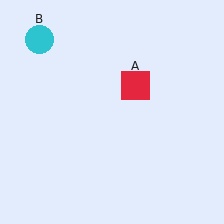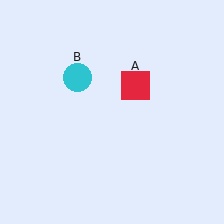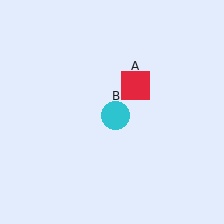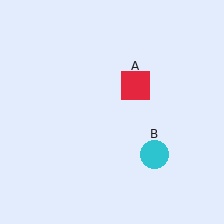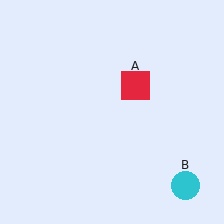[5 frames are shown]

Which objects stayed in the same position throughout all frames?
Red square (object A) remained stationary.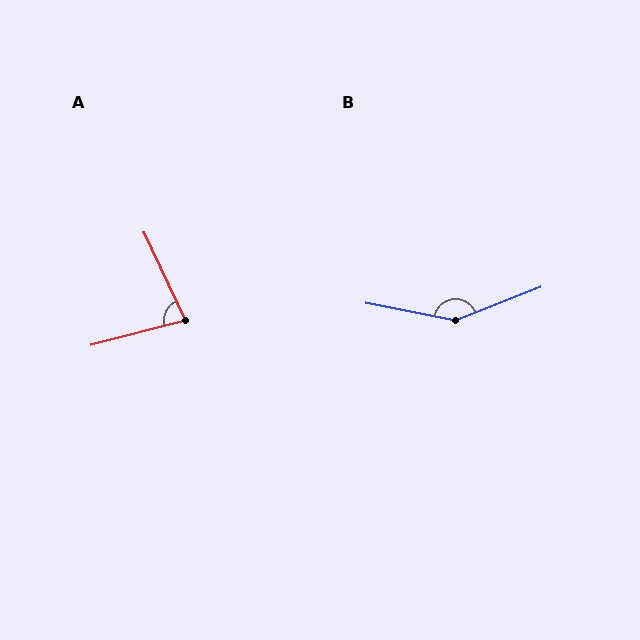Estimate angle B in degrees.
Approximately 147 degrees.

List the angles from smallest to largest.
A (80°), B (147°).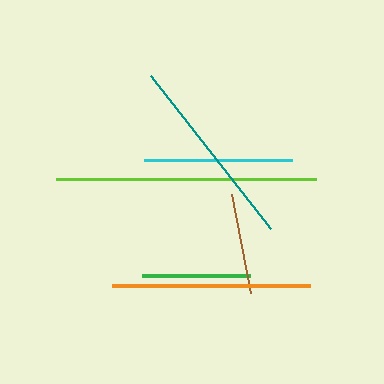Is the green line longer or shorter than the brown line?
The green line is longer than the brown line.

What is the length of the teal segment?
The teal segment is approximately 195 pixels long.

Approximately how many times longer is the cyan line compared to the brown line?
The cyan line is approximately 1.5 times the length of the brown line.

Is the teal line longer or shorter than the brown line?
The teal line is longer than the brown line.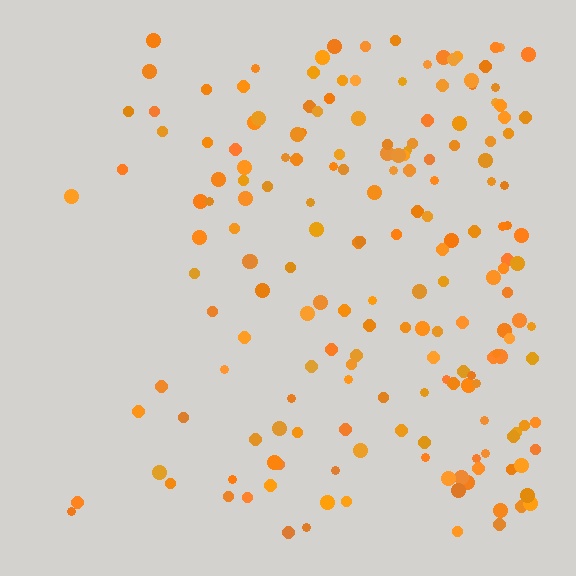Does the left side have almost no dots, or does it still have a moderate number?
Still a moderate number, just noticeably fewer than the right.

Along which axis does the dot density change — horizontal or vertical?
Horizontal.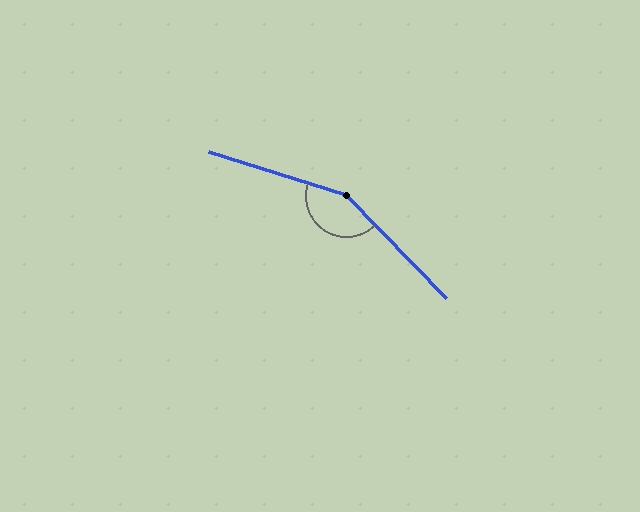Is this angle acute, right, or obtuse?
It is obtuse.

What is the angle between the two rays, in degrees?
Approximately 152 degrees.